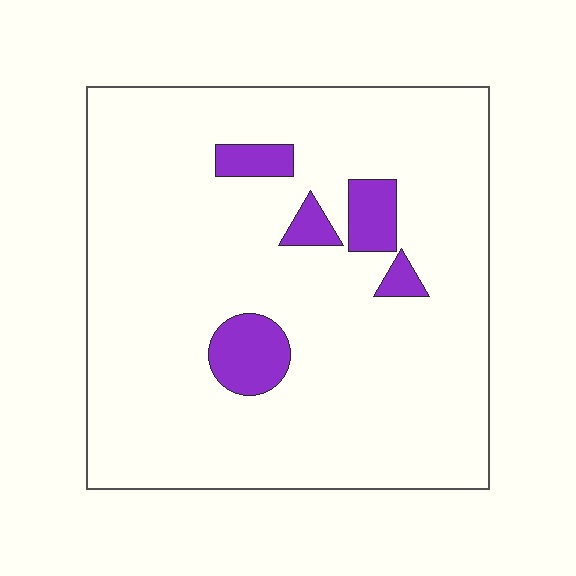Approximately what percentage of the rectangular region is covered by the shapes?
Approximately 10%.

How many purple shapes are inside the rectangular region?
5.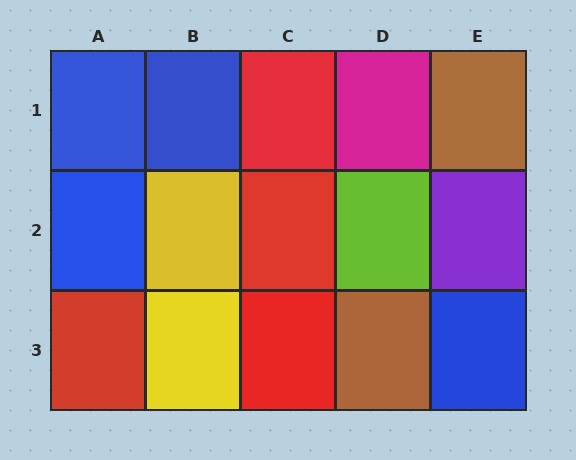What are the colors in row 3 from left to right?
Red, yellow, red, brown, blue.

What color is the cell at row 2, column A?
Blue.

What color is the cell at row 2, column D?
Lime.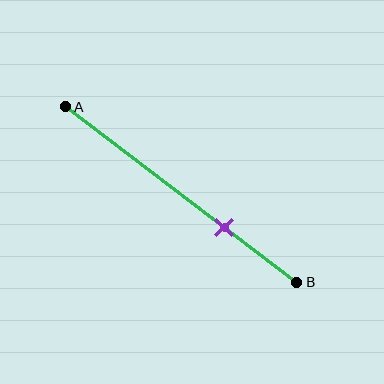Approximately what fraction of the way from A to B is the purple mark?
The purple mark is approximately 70% of the way from A to B.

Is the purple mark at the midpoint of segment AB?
No, the mark is at about 70% from A, not at the 50% midpoint.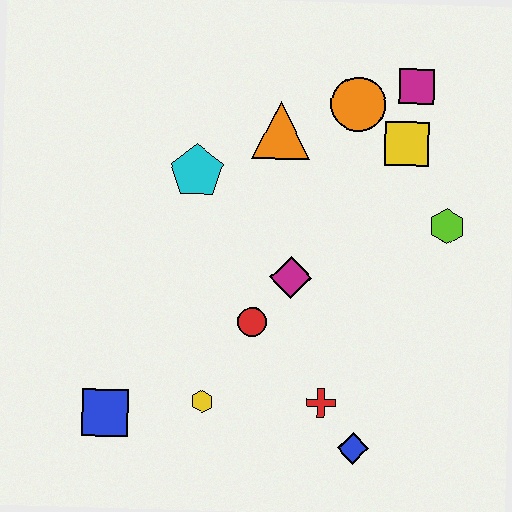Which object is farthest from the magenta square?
The blue square is farthest from the magenta square.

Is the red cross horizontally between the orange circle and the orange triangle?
Yes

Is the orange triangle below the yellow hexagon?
No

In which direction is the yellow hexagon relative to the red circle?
The yellow hexagon is below the red circle.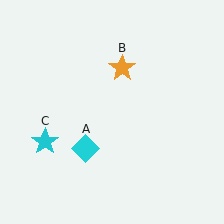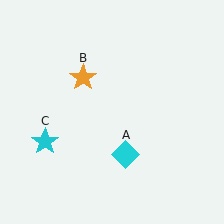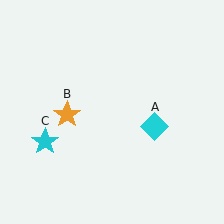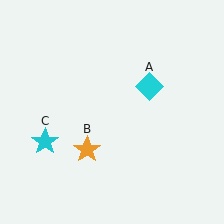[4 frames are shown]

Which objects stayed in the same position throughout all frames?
Cyan star (object C) remained stationary.